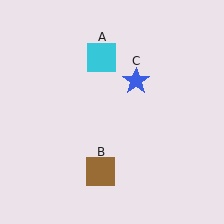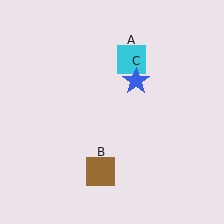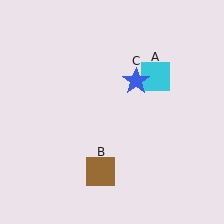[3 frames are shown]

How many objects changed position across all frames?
1 object changed position: cyan square (object A).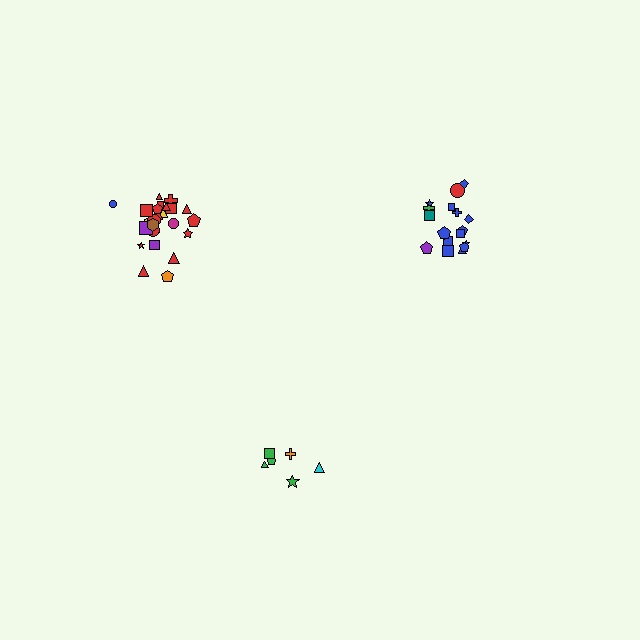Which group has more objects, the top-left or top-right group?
The top-left group.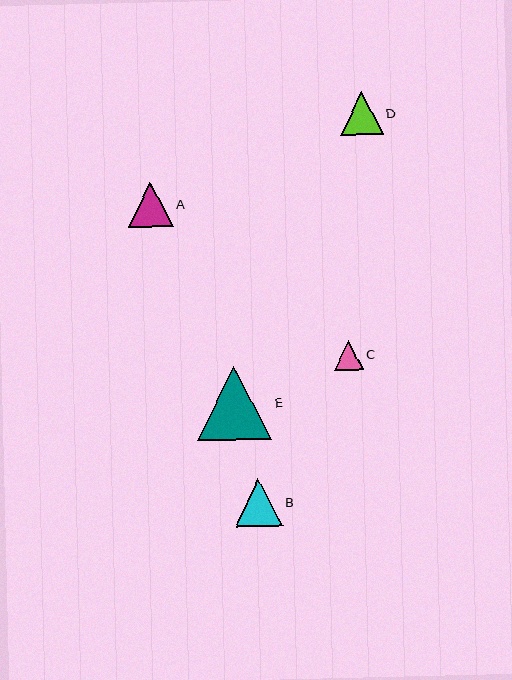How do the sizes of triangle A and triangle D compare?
Triangle A and triangle D are approximately the same size.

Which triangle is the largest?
Triangle E is the largest with a size of approximately 74 pixels.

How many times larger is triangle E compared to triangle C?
Triangle E is approximately 2.5 times the size of triangle C.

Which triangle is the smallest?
Triangle C is the smallest with a size of approximately 29 pixels.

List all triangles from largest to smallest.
From largest to smallest: E, B, A, D, C.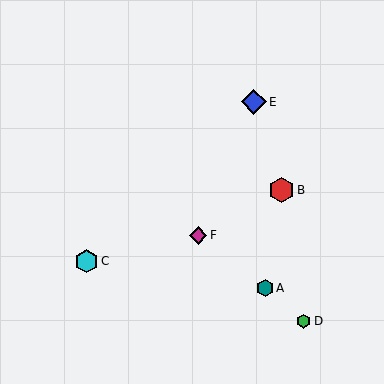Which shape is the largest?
The blue diamond (labeled E) is the largest.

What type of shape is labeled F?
Shape F is a magenta diamond.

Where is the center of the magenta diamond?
The center of the magenta diamond is at (198, 235).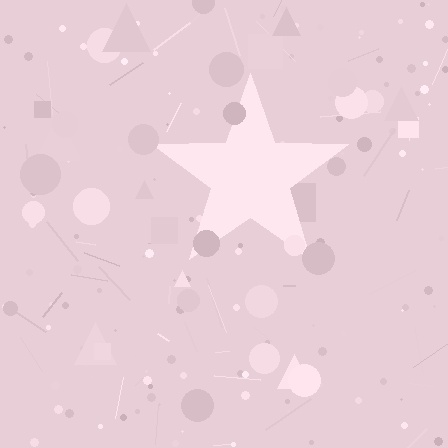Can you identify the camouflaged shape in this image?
The camouflaged shape is a star.